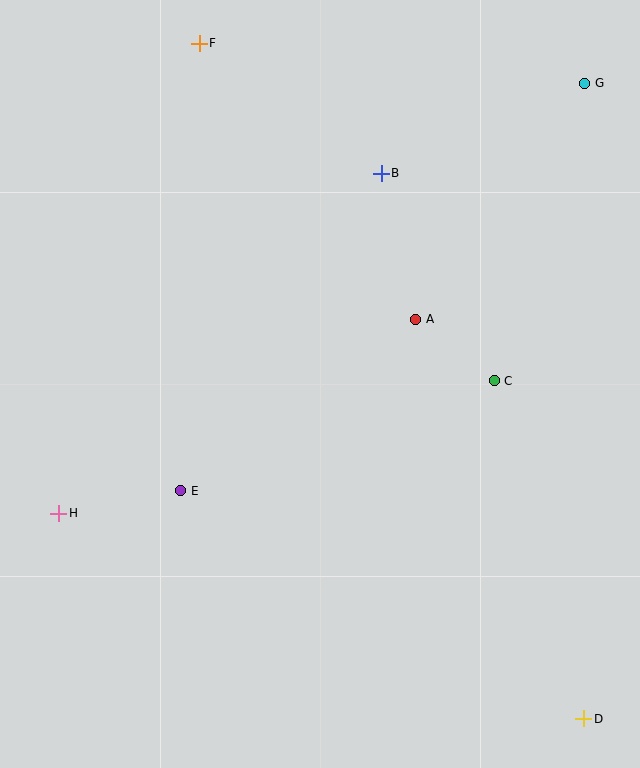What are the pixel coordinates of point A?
Point A is at (416, 319).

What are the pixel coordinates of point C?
Point C is at (494, 381).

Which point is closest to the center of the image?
Point A at (416, 319) is closest to the center.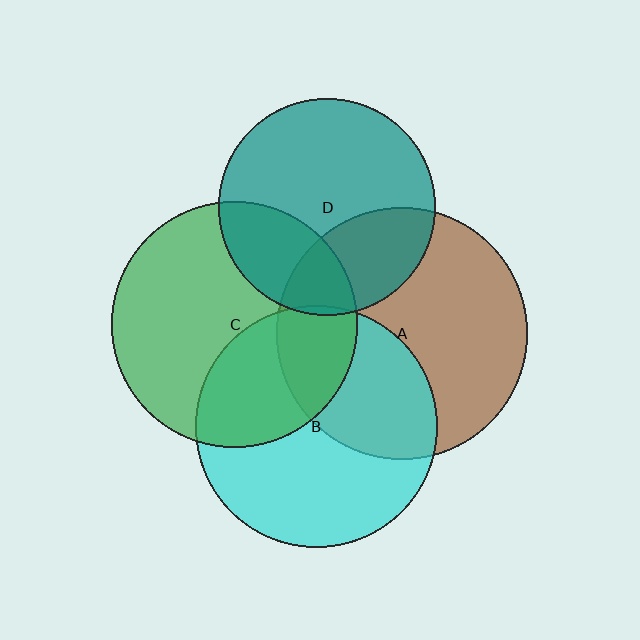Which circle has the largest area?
Circle A (brown).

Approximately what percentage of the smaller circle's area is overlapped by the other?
Approximately 35%.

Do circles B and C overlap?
Yes.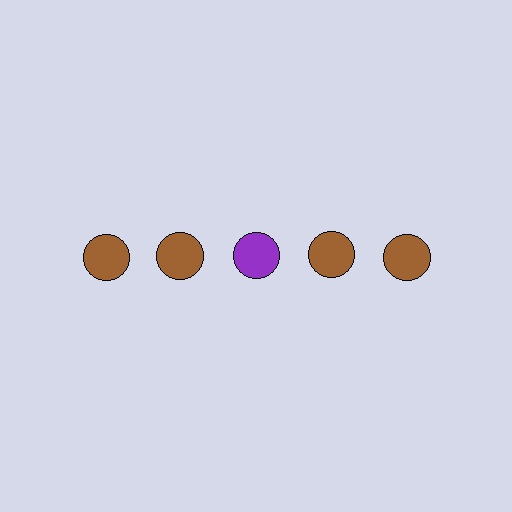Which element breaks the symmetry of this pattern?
The purple circle in the top row, center column breaks the symmetry. All other shapes are brown circles.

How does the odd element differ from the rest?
It has a different color: purple instead of brown.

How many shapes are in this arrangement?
There are 5 shapes arranged in a grid pattern.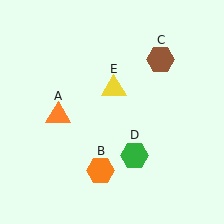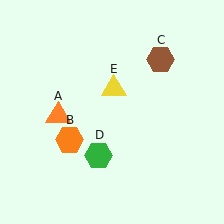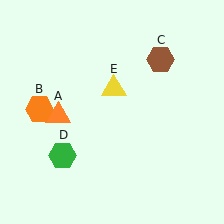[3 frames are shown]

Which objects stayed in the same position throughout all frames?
Orange triangle (object A) and brown hexagon (object C) and yellow triangle (object E) remained stationary.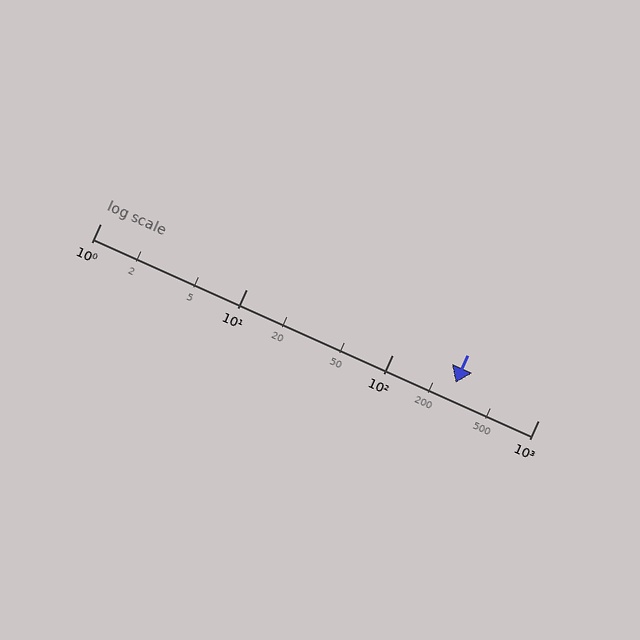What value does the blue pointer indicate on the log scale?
The pointer indicates approximately 270.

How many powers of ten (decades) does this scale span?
The scale spans 3 decades, from 1 to 1000.